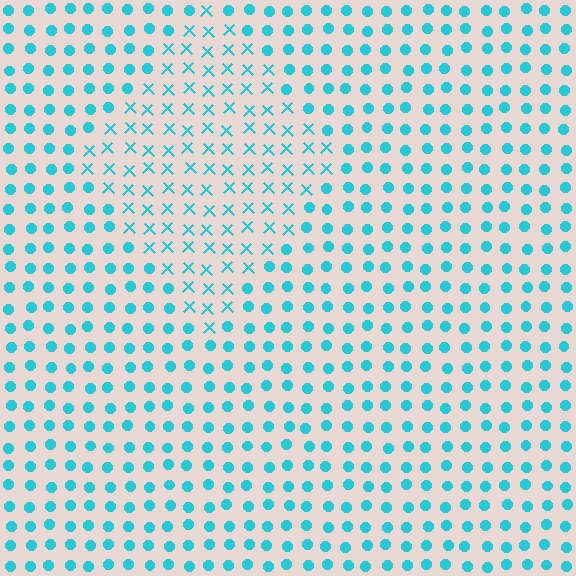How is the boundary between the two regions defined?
The boundary is defined by a change in element shape: X marks inside vs. circles outside. All elements share the same color and spacing.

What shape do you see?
I see a diamond.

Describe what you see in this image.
The image is filled with small cyan elements arranged in a uniform grid. A diamond-shaped region contains X marks, while the surrounding area contains circles. The boundary is defined purely by the change in element shape.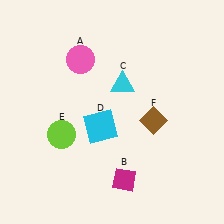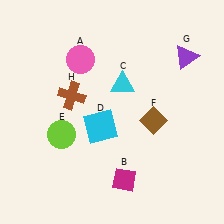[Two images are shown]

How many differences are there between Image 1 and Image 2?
There are 2 differences between the two images.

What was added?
A purple triangle (G), a brown cross (H) were added in Image 2.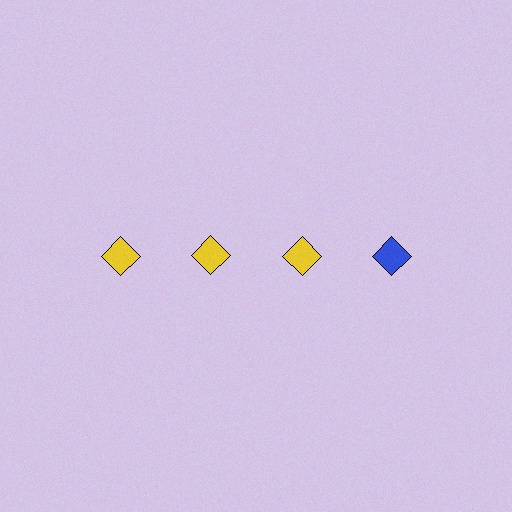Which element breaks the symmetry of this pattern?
The blue diamond in the top row, second from right column breaks the symmetry. All other shapes are yellow diamonds.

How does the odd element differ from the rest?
It has a different color: blue instead of yellow.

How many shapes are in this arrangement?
There are 4 shapes arranged in a grid pattern.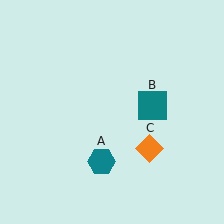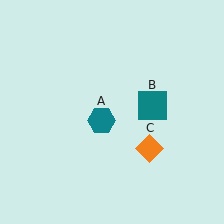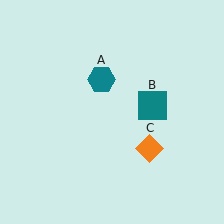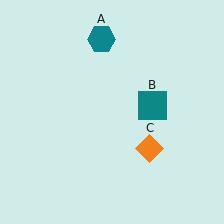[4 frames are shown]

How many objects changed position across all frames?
1 object changed position: teal hexagon (object A).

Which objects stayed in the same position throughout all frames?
Teal square (object B) and orange diamond (object C) remained stationary.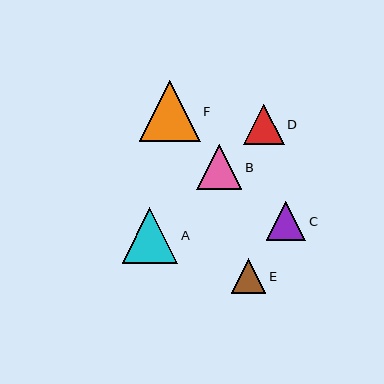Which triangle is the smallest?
Triangle E is the smallest with a size of approximately 35 pixels.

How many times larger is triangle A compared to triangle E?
Triangle A is approximately 1.6 times the size of triangle E.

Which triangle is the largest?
Triangle F is the largest with a size of approximately 61 pixels.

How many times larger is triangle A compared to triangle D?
Triangle A is approximately 1.4 times the size of triangle D.